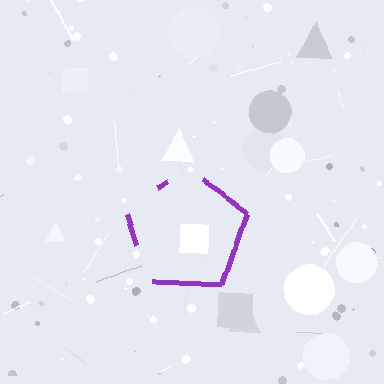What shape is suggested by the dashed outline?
The dashed outline suggests a pentagon.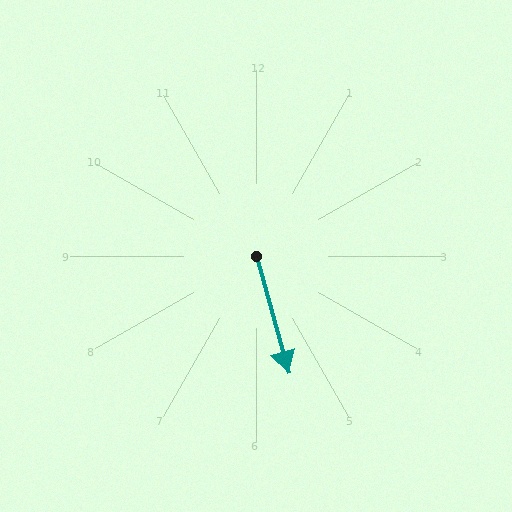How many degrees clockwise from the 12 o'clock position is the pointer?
Approximately 165 degrees.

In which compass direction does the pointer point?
South.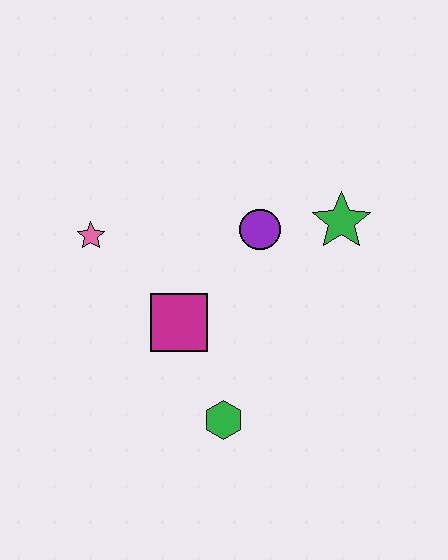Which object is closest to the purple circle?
The green star is closest to the purple circle.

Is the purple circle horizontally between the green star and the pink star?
Yes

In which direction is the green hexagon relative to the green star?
The green hexagon is below the green star.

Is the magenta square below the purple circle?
Yes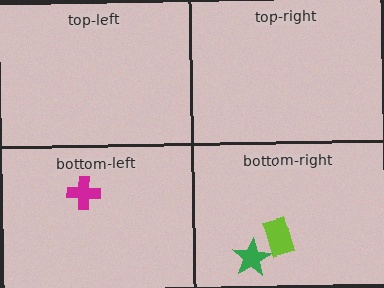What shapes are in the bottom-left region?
The magenta cross.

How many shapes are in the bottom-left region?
1.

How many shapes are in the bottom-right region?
2.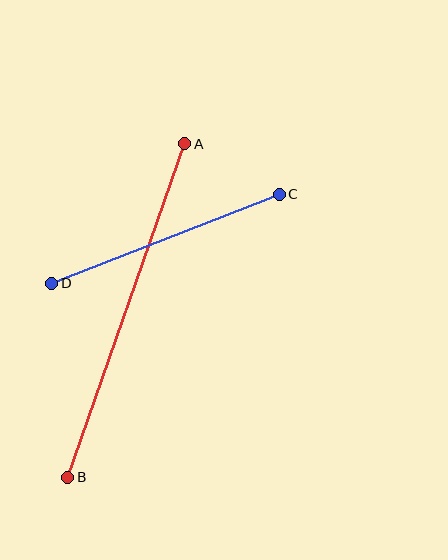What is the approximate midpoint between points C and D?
The midpoint is at approximately (165, 239) pixels.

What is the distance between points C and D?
The distance is approximately 244 pixels.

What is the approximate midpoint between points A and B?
The midpoint is at approximately (126, 311) pixels.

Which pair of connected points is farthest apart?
Points A and B are farthest apart.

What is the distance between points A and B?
The distance is approximately 354 pixels.